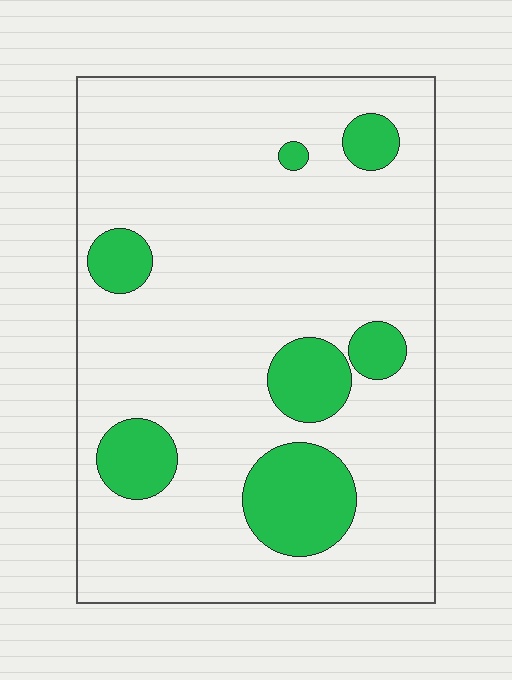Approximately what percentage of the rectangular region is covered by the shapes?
Approximately 15%.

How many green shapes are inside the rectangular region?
7.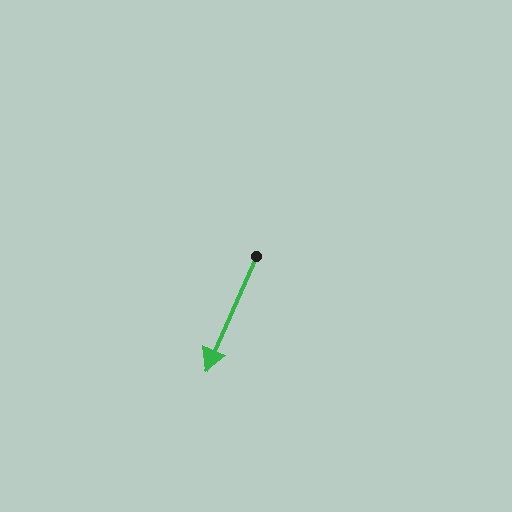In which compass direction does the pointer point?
Southwest.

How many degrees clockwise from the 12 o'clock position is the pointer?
Approximately 204 degrees.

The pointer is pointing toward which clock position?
Roughly 7 o'clock.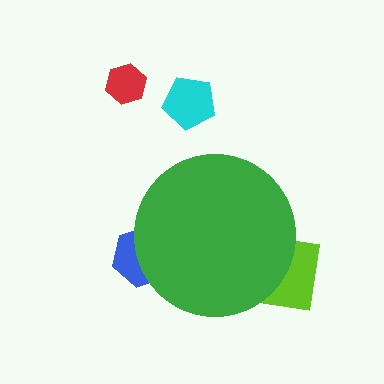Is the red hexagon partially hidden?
No, the red hexagon is fully visible.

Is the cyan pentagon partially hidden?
No, the cyan pentagon is fully visible.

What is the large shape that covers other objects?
A green circle.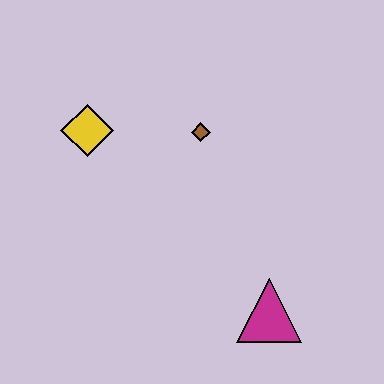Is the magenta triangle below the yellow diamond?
Yes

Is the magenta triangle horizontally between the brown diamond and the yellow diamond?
No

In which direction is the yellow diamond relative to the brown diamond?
The yellow diamond is to the left of the brown diamond.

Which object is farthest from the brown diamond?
The magenta triangle is farthest from the brown diamond.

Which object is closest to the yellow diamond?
The brown diamond is closest to the yellow diamond.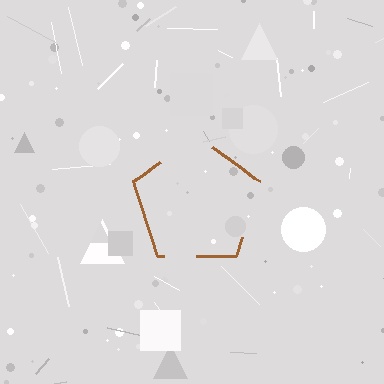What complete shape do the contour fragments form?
The contour fragments form a pentagon.